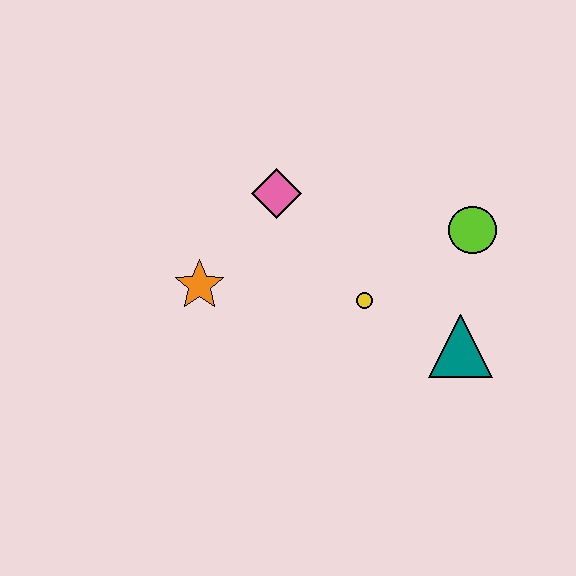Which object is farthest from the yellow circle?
The orange star is farthest from the yellow circle.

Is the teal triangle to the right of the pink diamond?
Yes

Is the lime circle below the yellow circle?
No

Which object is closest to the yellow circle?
The teal triangle is closest to the yellow circle.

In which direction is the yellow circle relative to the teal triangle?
The yellow circle is to the left of the teal triangle.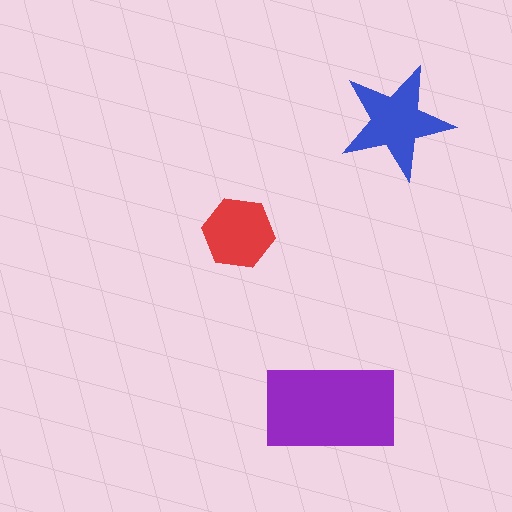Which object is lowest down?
The purple rectangle is bottommost.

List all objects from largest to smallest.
The purple rectangle, the blue star, the red hexagon.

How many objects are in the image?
There are 3 objects in the image.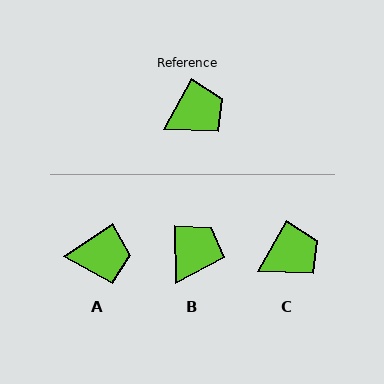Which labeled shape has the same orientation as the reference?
C.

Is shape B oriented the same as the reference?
No, it is off by about 30 degrees.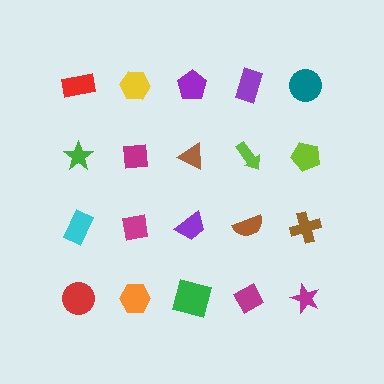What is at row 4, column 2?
An orange hexagon.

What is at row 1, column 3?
A purple pentagon.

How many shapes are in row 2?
5 shapes.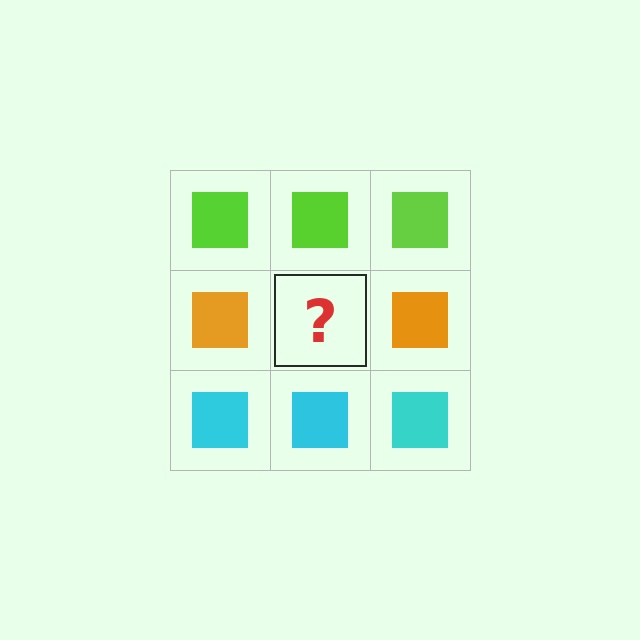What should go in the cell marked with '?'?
The missing cell should contain an orange square.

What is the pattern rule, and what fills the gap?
The rule is that each row has a consistent color. The gap should be filled with an orange square.